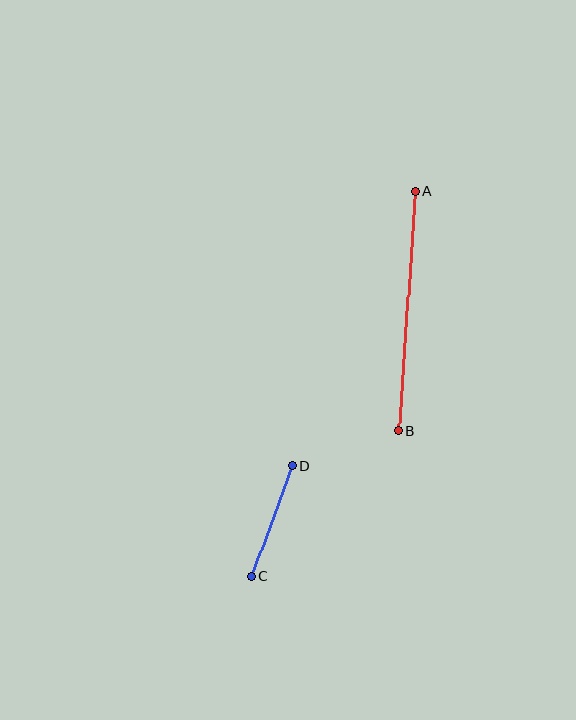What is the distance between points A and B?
The distance is approximately 240 pixels.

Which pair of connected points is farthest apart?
Points A and B are farthest apart.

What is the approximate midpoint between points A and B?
The midpoint is at approximately (407, 311) pixels.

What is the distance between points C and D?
The distance is approximately 118 pixels.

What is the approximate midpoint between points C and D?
The midpoint is at approximately (272, 521) pixels.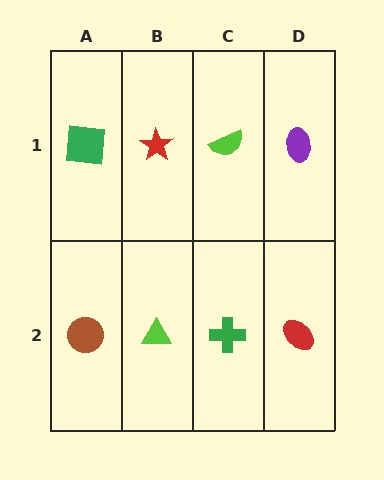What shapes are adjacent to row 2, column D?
A purple ellipse (row 1, column D), a green cross (row 2, column C).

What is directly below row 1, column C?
A green cross.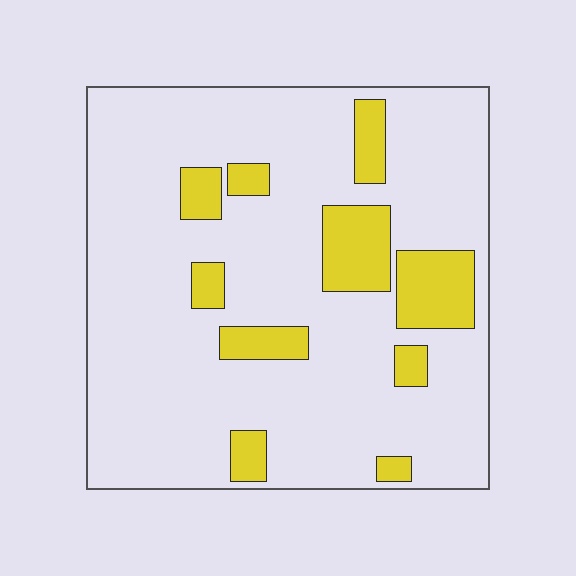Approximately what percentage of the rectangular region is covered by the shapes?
Approximately 15%.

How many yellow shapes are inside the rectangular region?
10.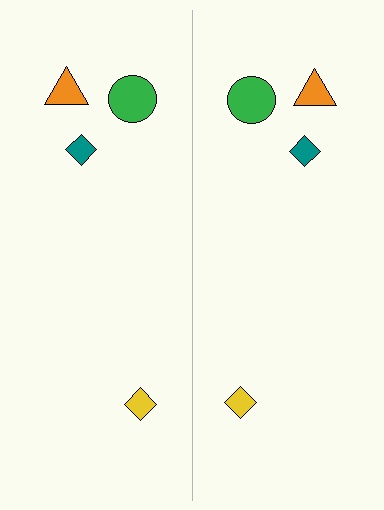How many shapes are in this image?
There are 8 shapes in this image.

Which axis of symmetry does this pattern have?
The pattern has a vertical axis of symmetry running through the center of the image.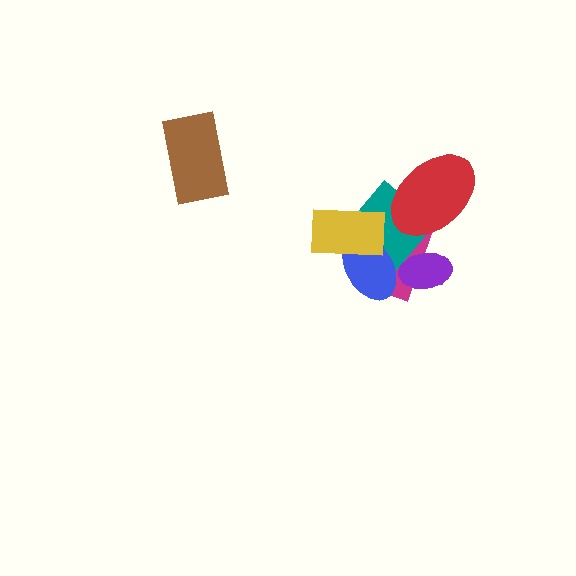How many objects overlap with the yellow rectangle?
2 objects overlap with the yellow rectangle.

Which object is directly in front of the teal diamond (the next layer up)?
The blue ellipse is directly in front of the teal diamond.